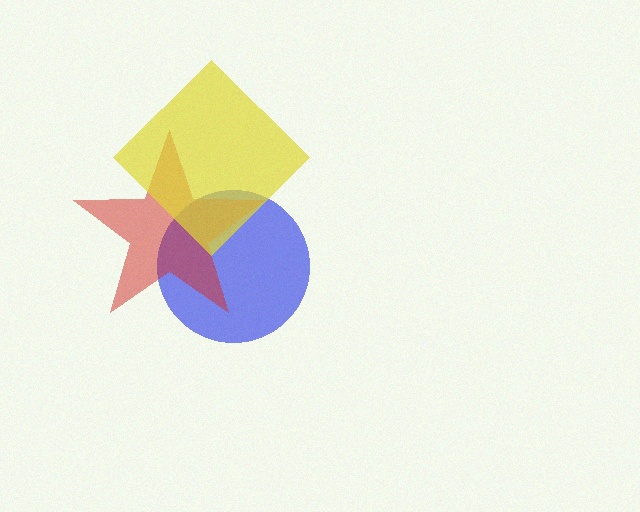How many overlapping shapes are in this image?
There are 3 overlapping shapes in the image.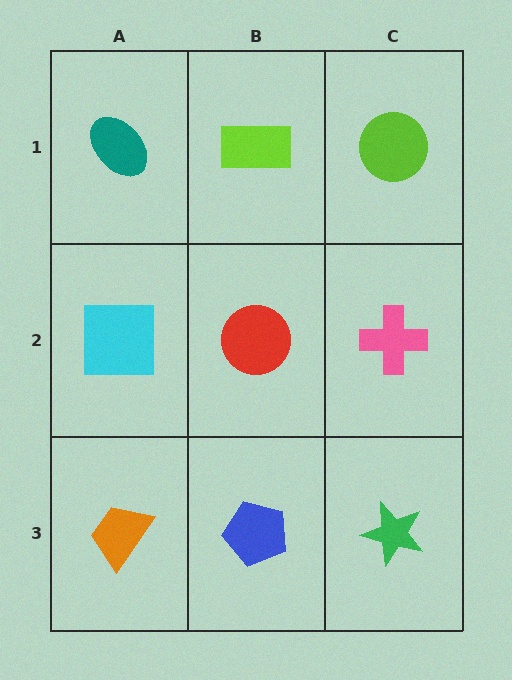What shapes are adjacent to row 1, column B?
A red circle (row 2, column B), a teal ellipse (row 1, column A), a lime circle (row 1, column C).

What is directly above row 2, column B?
A lime rectangle.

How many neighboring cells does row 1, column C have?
2.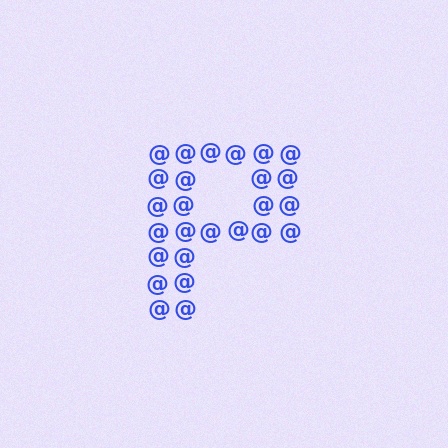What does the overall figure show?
The overall figure shows the letter P.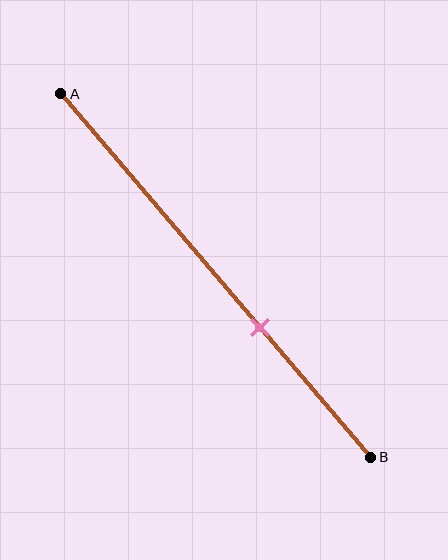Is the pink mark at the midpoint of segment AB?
No, the mark is at about 65% from A, not at the 50% midpoint.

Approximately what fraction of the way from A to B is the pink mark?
The pink mark is approximately 65% of the way from A to B.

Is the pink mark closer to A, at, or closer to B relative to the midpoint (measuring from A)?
The pink mark is closer to point B than the midpoint of segment AB.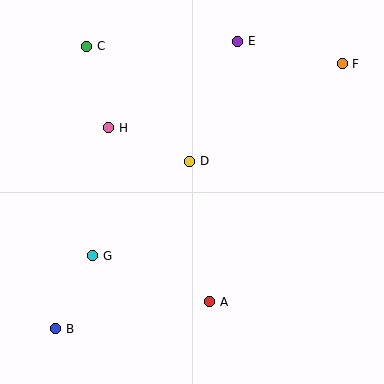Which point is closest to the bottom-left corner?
Point B is closest to the bottom-left corner.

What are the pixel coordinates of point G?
Point G is at (93, 256).